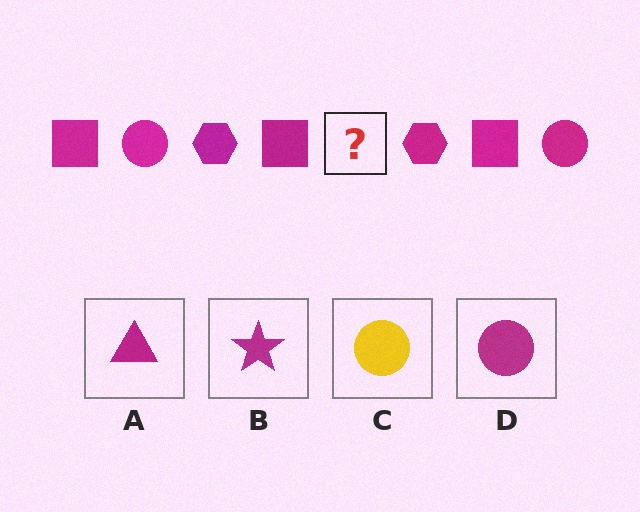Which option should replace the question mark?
Option D.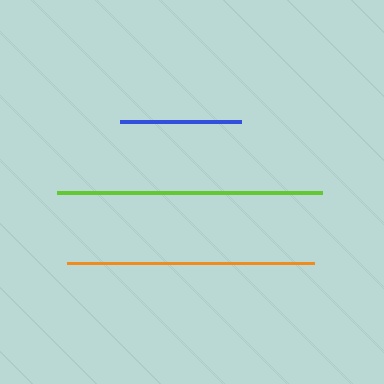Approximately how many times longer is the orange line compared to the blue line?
The orange line is approximately 2.0 times the length of the blue line.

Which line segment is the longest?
The lime line is the longest at approximately 264 pixels.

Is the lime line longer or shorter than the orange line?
The lime line is longer than the orange line.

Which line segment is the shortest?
The blue line is the shortest at approximately 122 pixels.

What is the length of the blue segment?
The blue segment is approximately 122 pixels long.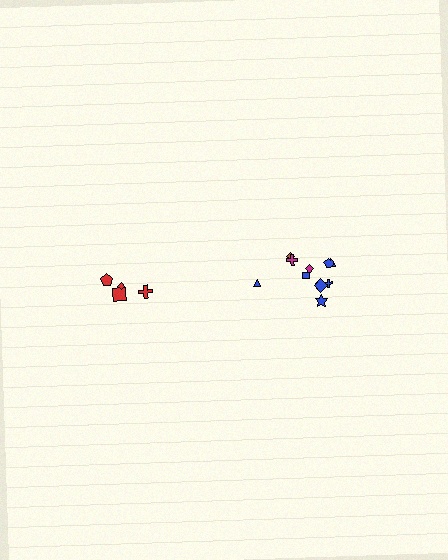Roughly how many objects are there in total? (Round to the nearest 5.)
Roughly 15 objects in total.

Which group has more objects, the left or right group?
The right group.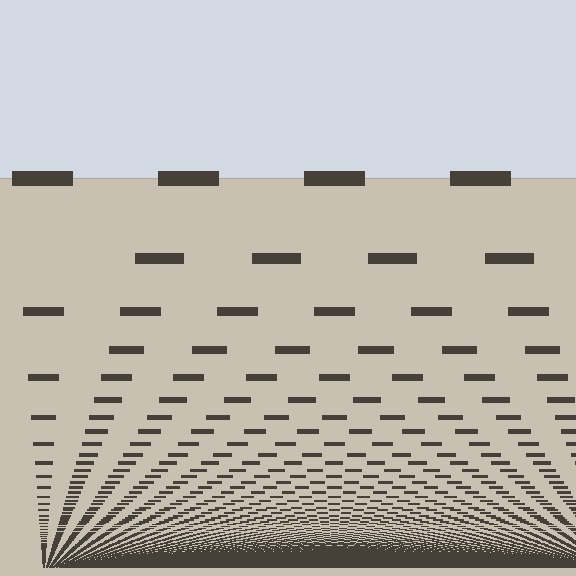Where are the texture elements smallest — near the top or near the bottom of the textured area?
Near the bottom.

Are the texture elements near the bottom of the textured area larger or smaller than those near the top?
Smaller. The gradient is inverted — elements near the bottom are smaller and denser.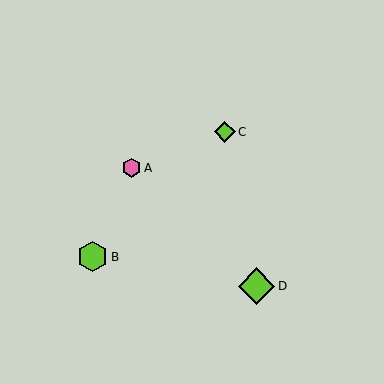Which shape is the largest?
The lime diamond (labeled D) is the largest.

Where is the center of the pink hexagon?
The center of the pink hexagon is at (132, 168).